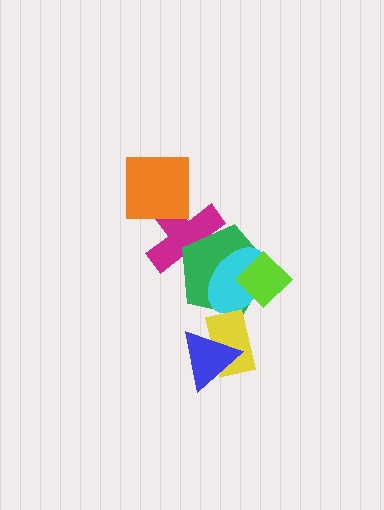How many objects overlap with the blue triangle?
1 object overlaps with the blue triangle.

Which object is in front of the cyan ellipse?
The lime diamond is in front of the cyan ellipse.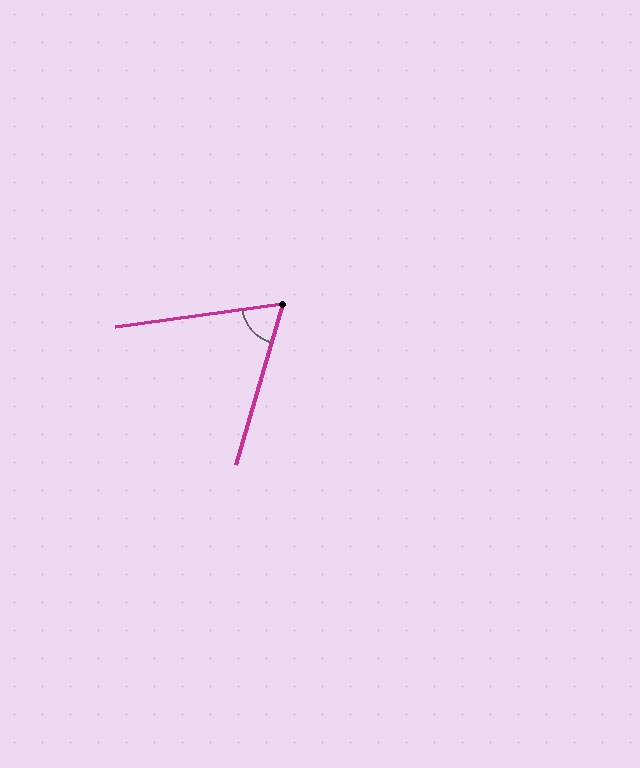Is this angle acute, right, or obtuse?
It is acute.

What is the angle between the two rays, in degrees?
Approximately 66 degrees.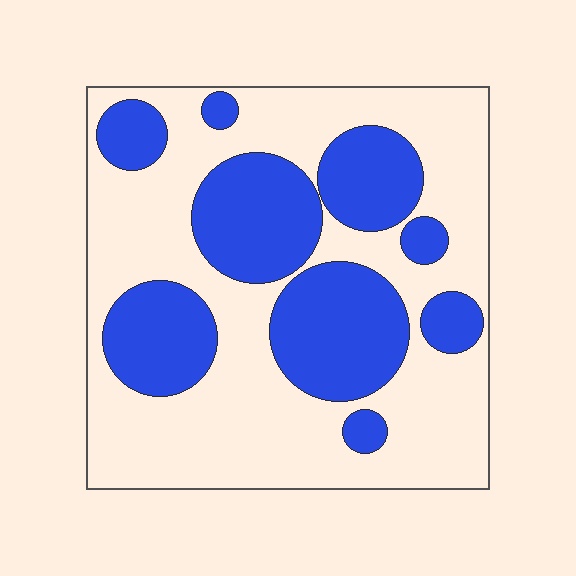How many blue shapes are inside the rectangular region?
9.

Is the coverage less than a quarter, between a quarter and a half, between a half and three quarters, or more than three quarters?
Between a quarter and a half.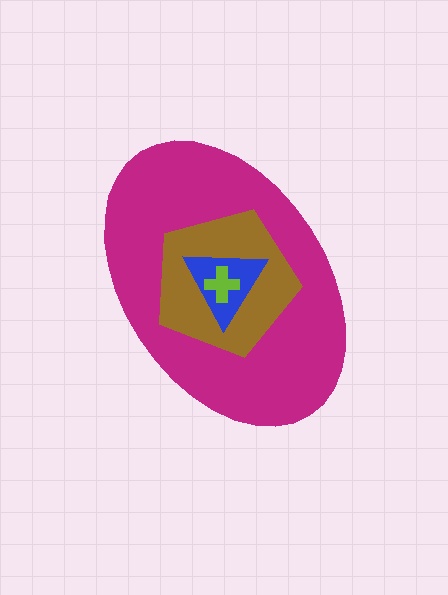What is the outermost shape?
The magenta ellipse.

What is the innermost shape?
The lime cross.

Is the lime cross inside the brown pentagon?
Yes.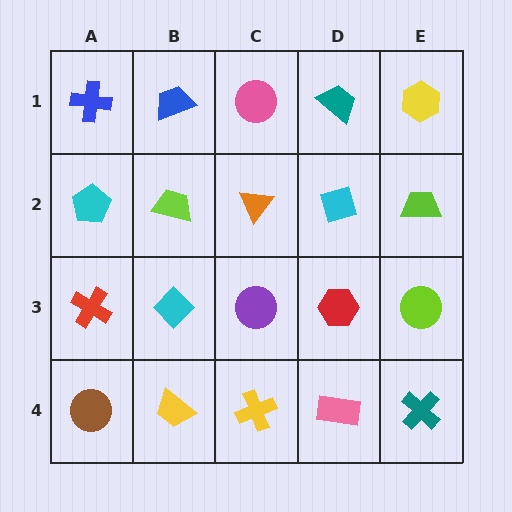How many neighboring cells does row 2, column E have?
3.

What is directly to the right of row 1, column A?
A blue trapezoid.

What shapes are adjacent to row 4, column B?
A cyan diamond (row 3, column B), a brown circle (row 4, column A), a yellow cross (row 4, column C).